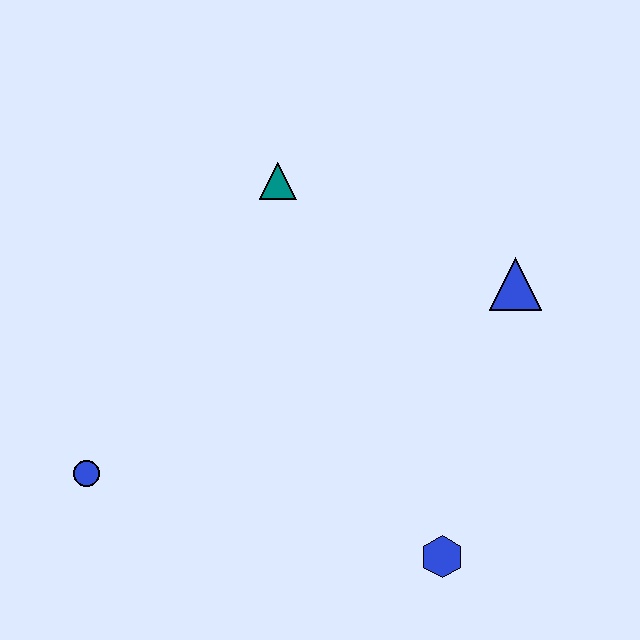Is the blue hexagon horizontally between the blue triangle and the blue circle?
Yes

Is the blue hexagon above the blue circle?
No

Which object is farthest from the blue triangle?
The blue circle is farthest from the blue triangle.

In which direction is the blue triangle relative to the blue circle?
The blue triangle is to the right of the blue circle.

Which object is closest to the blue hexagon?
The blue triangle is closest to the blue hexagon.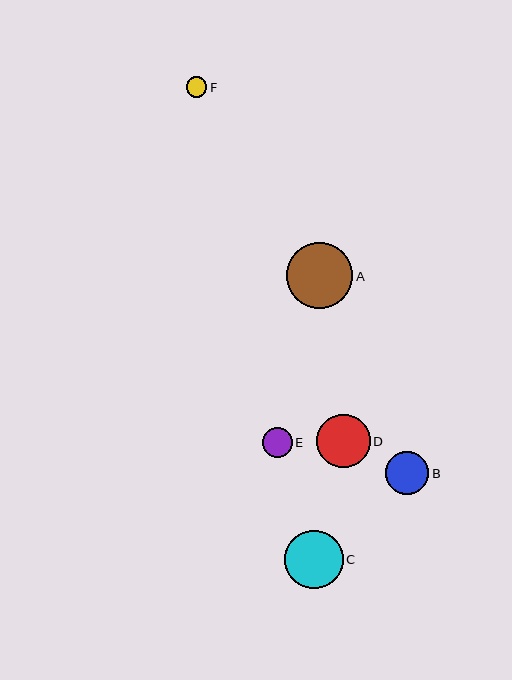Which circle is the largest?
Circle A is the largest with a size of approximately 66 pixels.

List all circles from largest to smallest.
From largest to smallest: A, C, D, B, E, F.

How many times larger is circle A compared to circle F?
Circle A is approximately 3.2 times the size of circle F.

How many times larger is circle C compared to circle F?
Circle C is approximately 2.9 times the size of circle F.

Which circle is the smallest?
Circle F is the smallest with a size of approximately 20 pixels.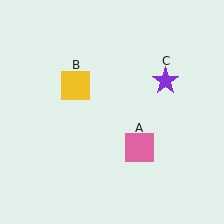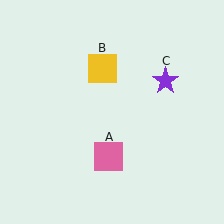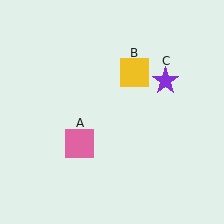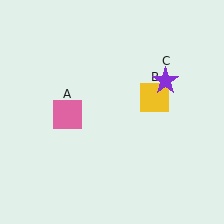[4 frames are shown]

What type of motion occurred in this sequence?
The pink square (object A), yellow square (object B) rotated clockwise around the center of the scene.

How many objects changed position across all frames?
2 objects changed position: pink square (object A), yellow square (object B).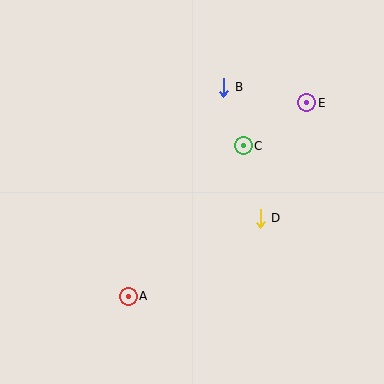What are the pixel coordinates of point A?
Point A is at (128, 296).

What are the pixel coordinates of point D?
Point D is at (260, 218).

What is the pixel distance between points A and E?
The distance between A and E is 263 pixels.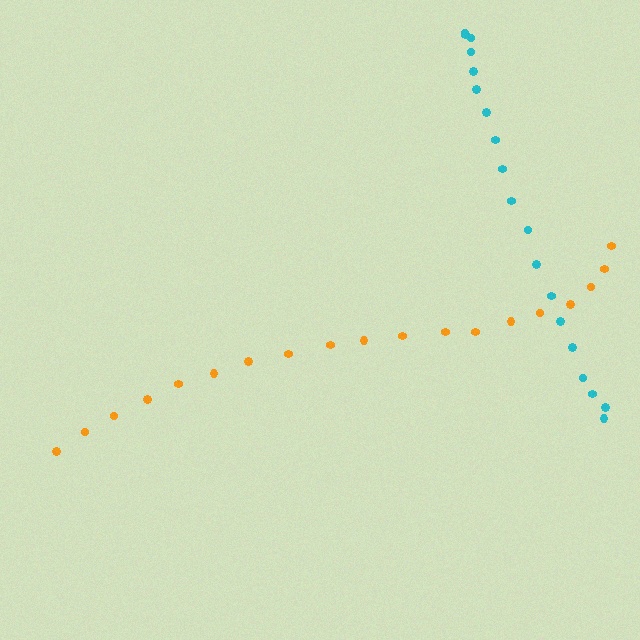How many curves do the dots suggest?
There are 2 distinct paths.